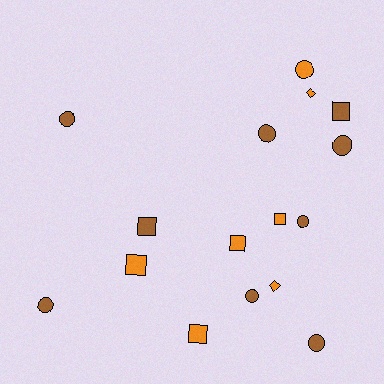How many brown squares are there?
There are 2 brown squares.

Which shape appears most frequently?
Circle, with 8 objects.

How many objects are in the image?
There are 16 objects.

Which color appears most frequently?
Brown, with 9 objects.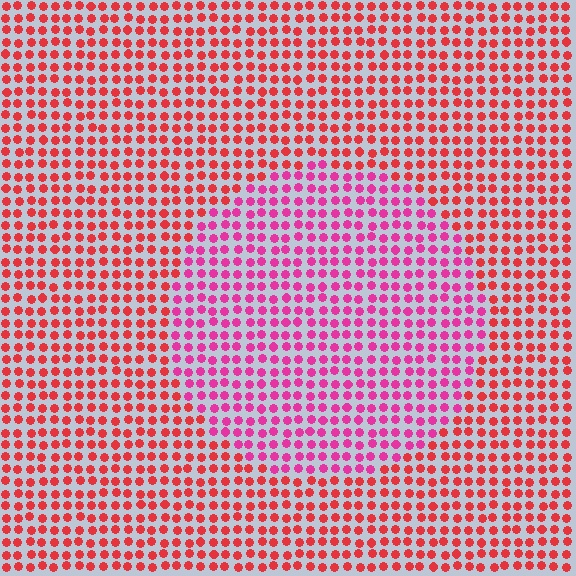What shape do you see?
I see a circle.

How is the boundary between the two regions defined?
The boundary is defined purely by a slight shift in hue (about 35 degrees). Spacing, size, and orientation are identical on both sides.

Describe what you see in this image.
The image is filled with small red elements in a uniform arrangement. A circle-shaped region is visible where the elements are tinted to a slightly different hue, forming a subtle color boundary.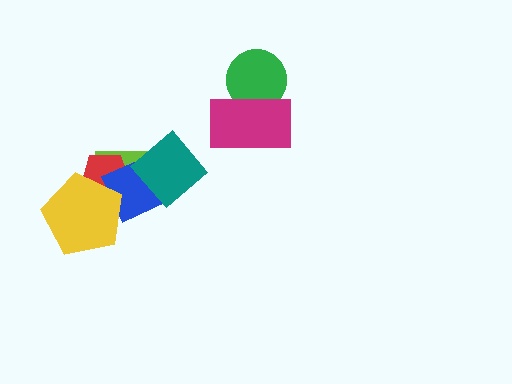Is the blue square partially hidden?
Yes, it is partially covered by another shape.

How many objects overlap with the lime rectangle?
4 objects overlap with the lime rectangle.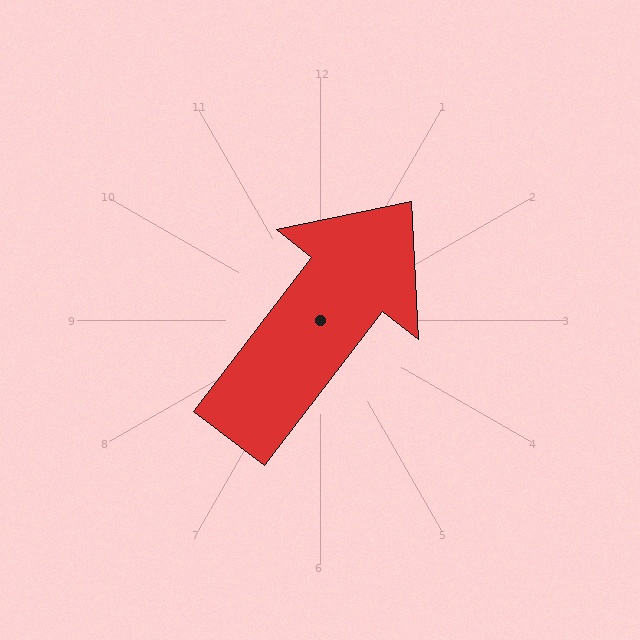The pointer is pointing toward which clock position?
Roughly 1 o'clock.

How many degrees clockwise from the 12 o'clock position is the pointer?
Approximately 38 degrees.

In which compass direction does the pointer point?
Northeast.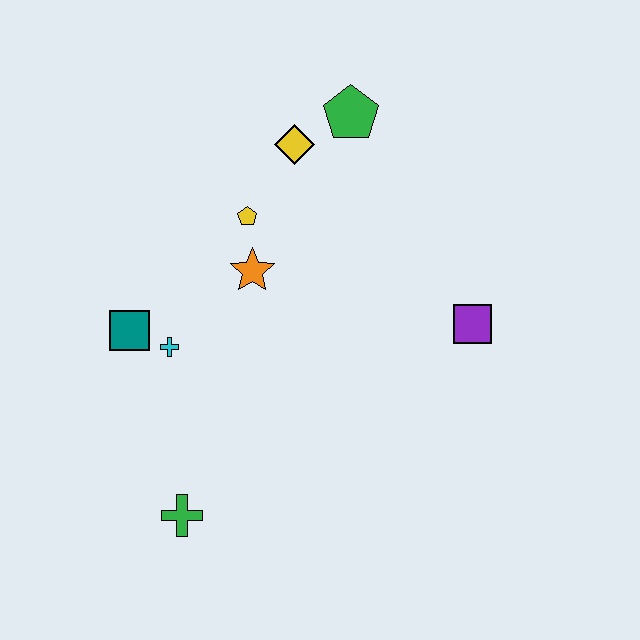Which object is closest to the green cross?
The cyan cross is closest to the green cross.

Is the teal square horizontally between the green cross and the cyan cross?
No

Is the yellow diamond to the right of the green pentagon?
No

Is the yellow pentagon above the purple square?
Yes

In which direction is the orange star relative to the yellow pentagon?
The orange star is below the yellow pentagon.